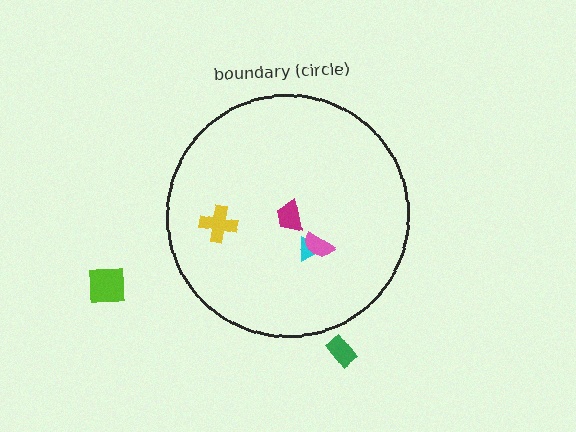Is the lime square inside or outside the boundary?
Outside.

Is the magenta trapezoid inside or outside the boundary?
Inside.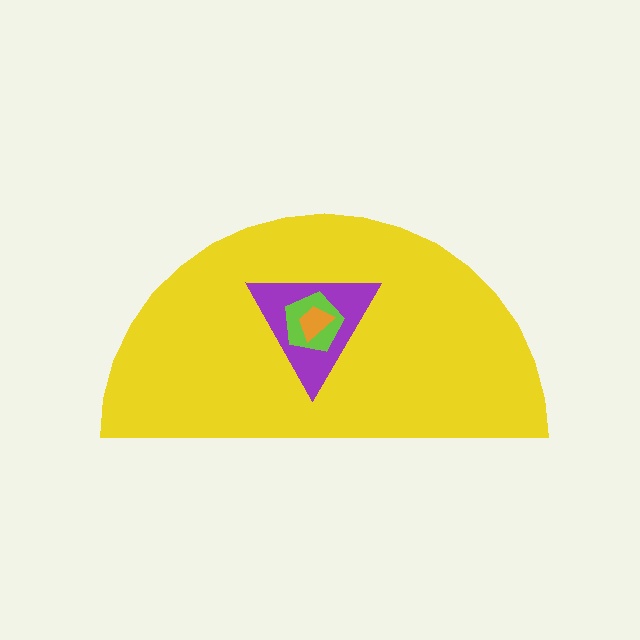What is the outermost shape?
The yellow semicircle.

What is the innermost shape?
The orange trapezoid.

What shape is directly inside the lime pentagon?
The orange trapezoid.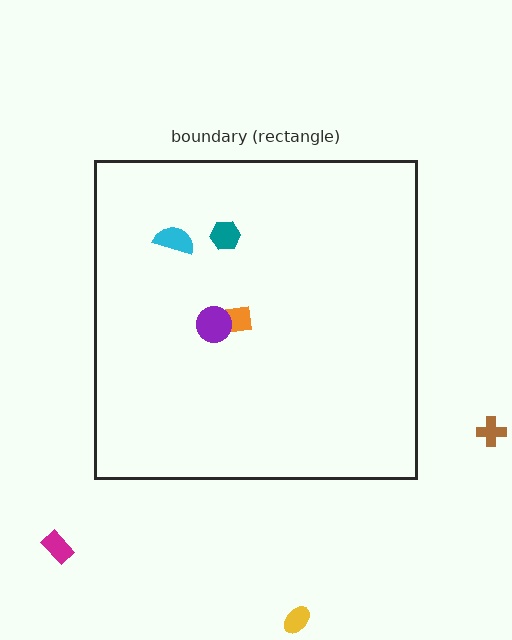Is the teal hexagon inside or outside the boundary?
Inside.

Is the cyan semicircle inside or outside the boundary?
Inside.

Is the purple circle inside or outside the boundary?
Inside.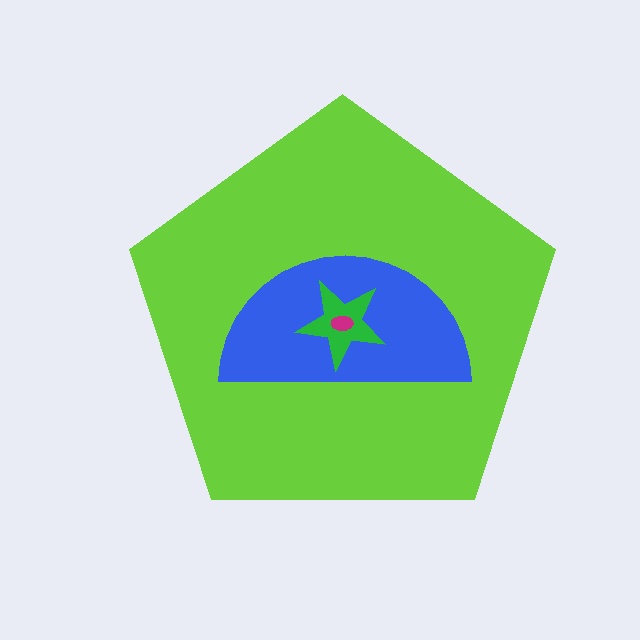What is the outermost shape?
The lime pentagon.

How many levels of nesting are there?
4.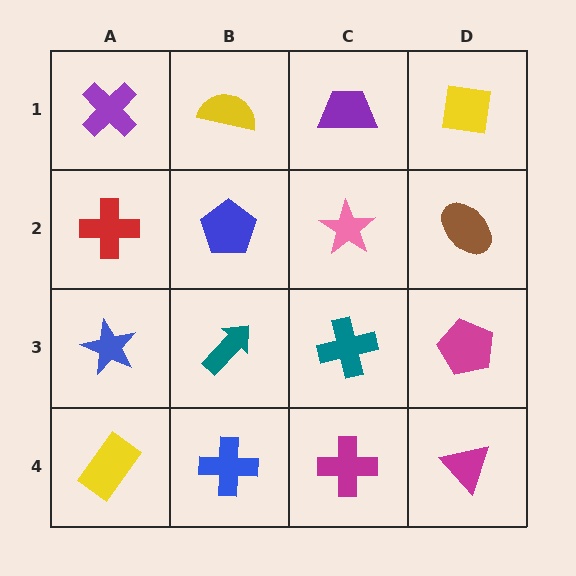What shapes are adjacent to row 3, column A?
A red cross (row 2, column A), a yellow rectangle (row 4, column A), a teal arrow (row 3, column B).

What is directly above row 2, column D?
A yellow square.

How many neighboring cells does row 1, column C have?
3.